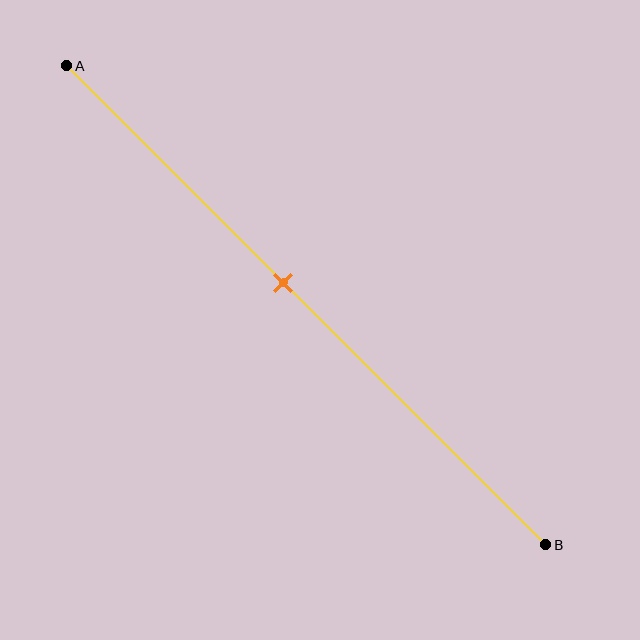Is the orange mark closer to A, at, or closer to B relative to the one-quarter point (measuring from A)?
The orange mark is closer to point B than the one-quarter point of segment AB.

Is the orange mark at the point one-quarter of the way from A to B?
No, the mark is at about 45% from A, not at the 25% one-quarter point.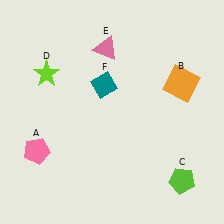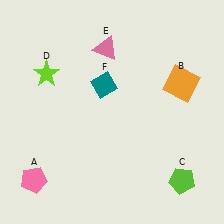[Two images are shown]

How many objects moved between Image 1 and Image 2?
1 object moved between the two images.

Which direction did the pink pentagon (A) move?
The pink pentagon (A) moved down.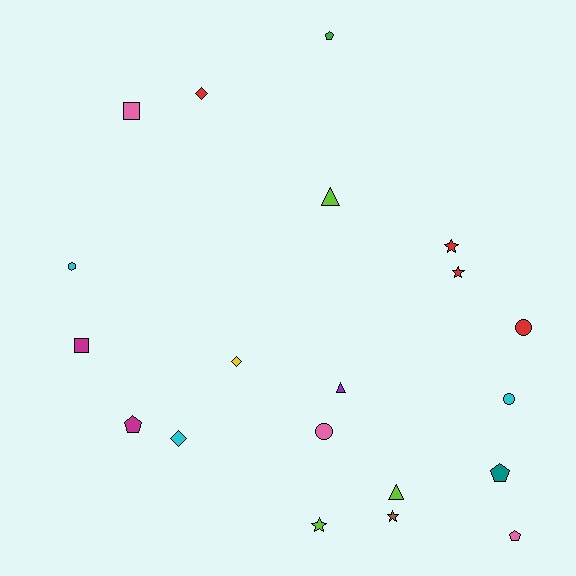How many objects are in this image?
There are 20 objects.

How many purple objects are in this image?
There is 1 purple object.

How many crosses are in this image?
There are no crosses.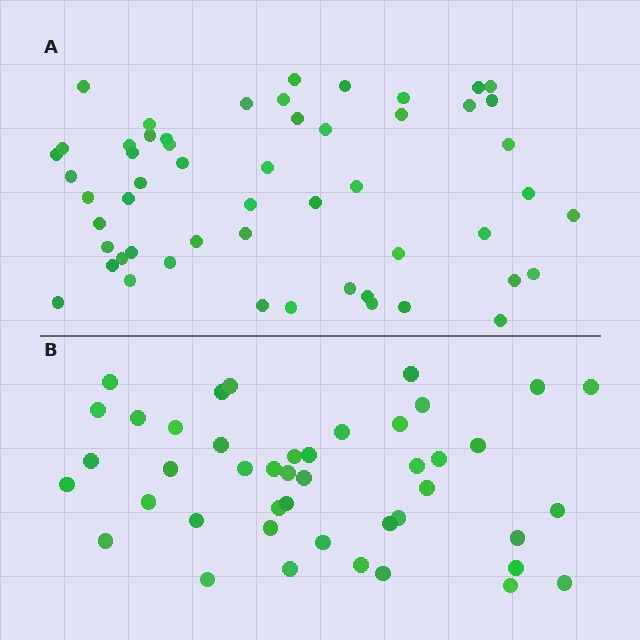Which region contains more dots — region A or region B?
Region A (the top region) has more dots.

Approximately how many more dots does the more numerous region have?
Region A has roughly 10 or so more dots than region B.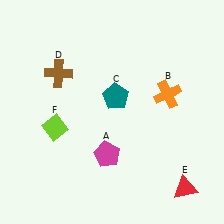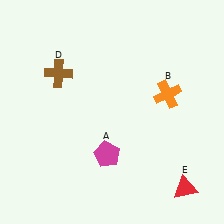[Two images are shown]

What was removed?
The lime diamond (F), the teal pentagon (C) were removed in Image 2.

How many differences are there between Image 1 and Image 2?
There are 2 differences between the two images.